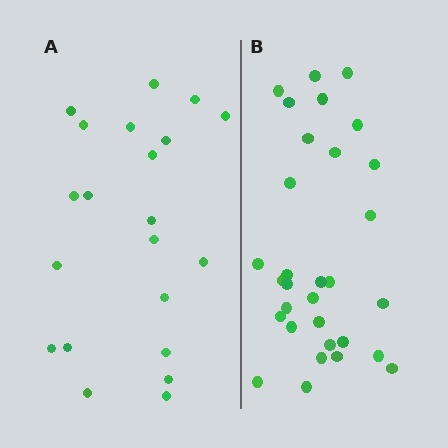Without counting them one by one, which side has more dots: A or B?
Region B (the right region) has more dots.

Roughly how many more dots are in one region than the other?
Region B has roughly 10 or so more dots than region A.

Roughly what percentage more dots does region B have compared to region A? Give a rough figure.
About 50% more.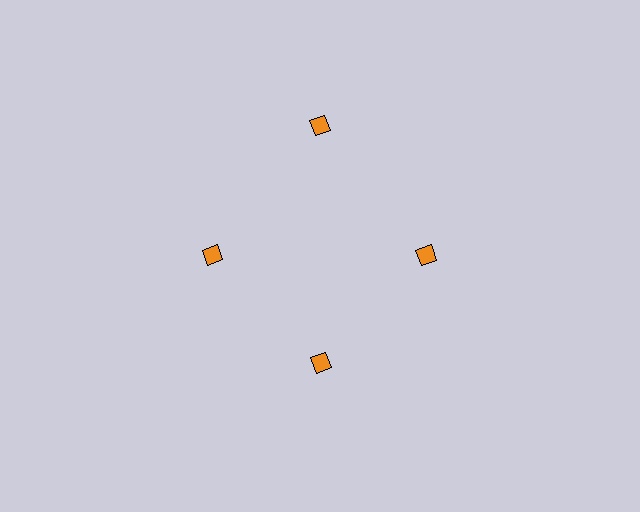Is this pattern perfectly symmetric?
No. The 4 orange diamonds are arranged in a ring, but one element near the 12 o'clock position is pushed outward from the center, breaking the 4-fold rotational symmetry.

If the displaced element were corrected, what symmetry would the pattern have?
It would have 4-fold rotational symmetry — the pattern would map onto itself every 90 degrees.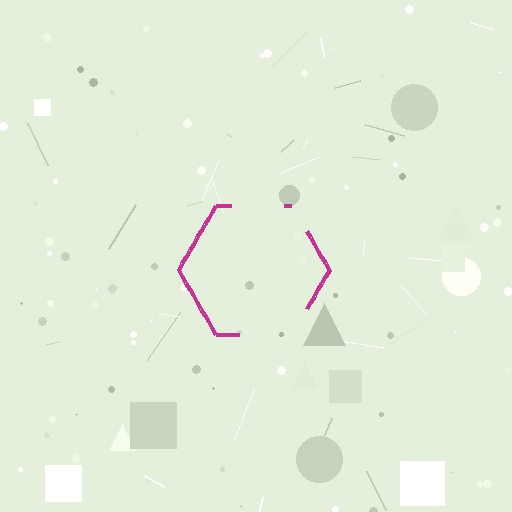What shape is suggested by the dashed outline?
The dashed outline suggests a hexagon.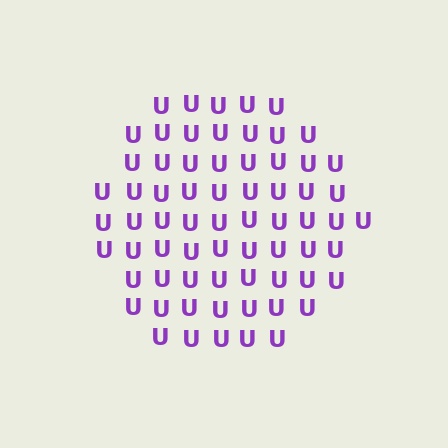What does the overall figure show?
The overall figure shows a hexagon.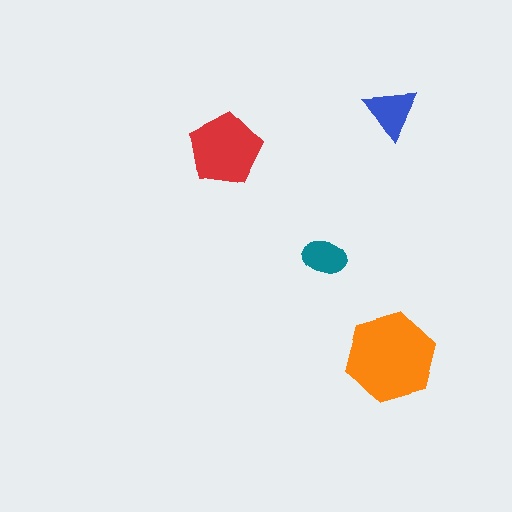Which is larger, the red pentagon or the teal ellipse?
The red pentagon.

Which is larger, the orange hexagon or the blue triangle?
The orange hexagon.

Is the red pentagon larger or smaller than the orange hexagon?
Smaller.